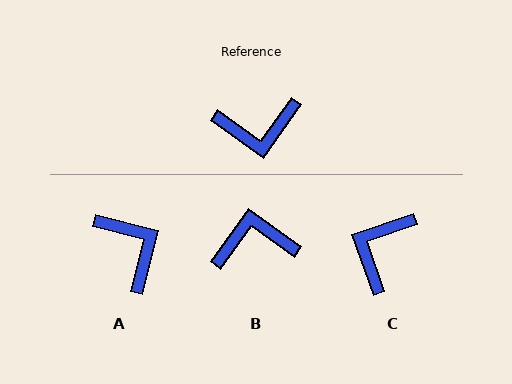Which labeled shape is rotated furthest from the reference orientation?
B, about 180 degrees away.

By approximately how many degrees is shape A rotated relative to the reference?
Approximately 111 degrees counter-clockwise.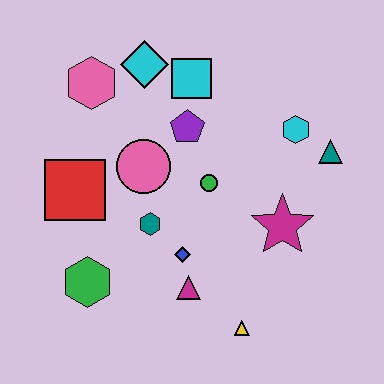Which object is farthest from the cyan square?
The yellow triangle is farthest from the cyan square.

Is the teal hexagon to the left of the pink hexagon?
No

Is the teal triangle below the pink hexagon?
Yes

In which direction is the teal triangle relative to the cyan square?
The teal triangle is to the right of the cyan square.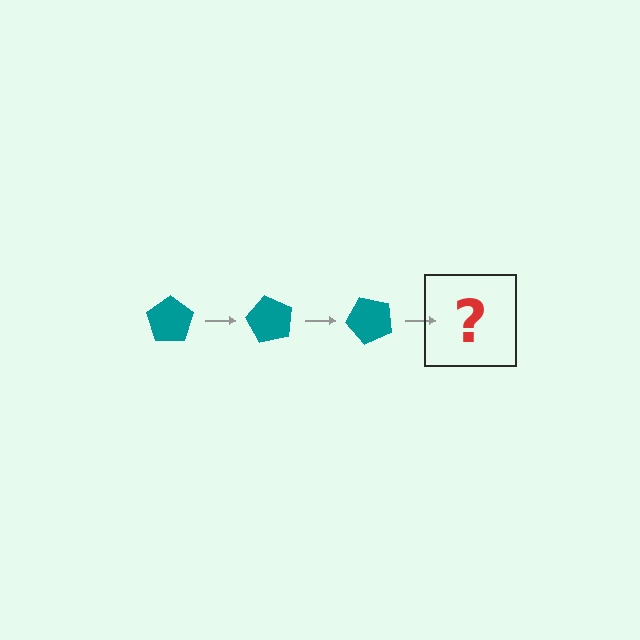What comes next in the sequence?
The next element should be a teal pentagon rotated 180 degrees.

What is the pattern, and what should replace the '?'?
The pattern is that the pentagon rotates 60 degrees each step. The '?' should be a teal pentagon rotated 180 degrees.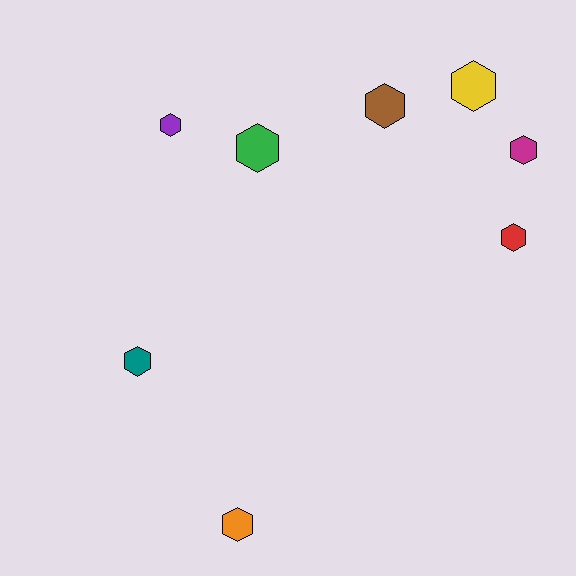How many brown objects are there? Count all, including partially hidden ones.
There is 1 brown object.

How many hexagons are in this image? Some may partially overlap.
There are 8 hexagons.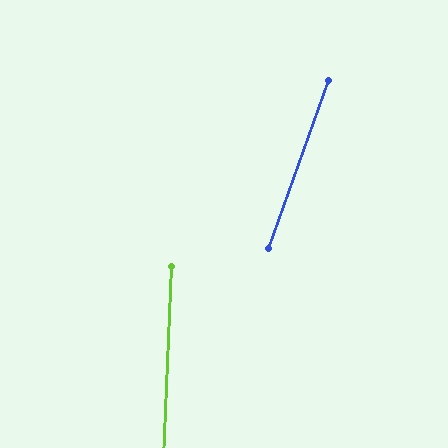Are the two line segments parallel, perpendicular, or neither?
Neither parallel nor perpendicular — they differ by about 17°.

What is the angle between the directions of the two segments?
Approximately 17 degrees.